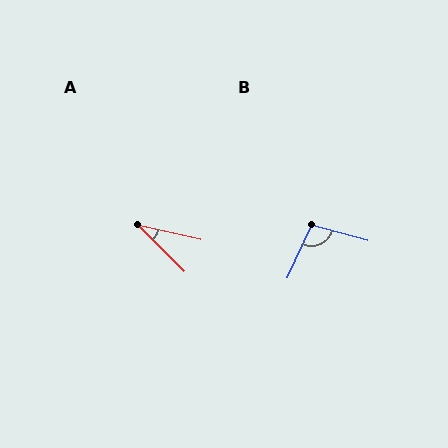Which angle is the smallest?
A, at approximately 32 degrees.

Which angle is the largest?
B, at approximately 99 degrees.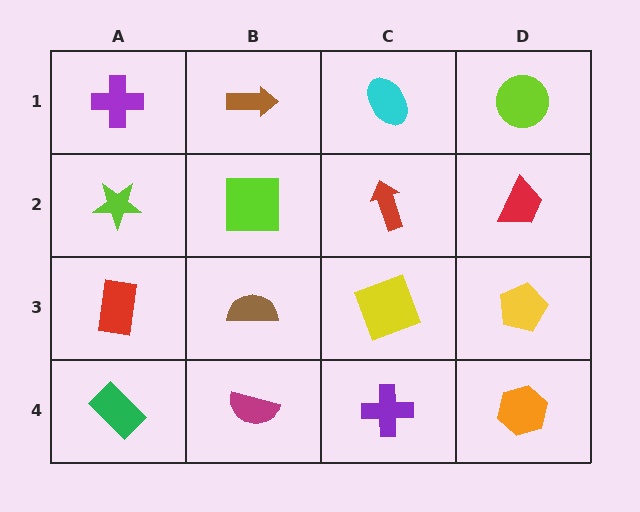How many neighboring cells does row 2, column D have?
3.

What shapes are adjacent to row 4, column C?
A yellow square (row 3, column C), a magenta semicircle (row 4, column B), an orange hexagon (row 4, column D).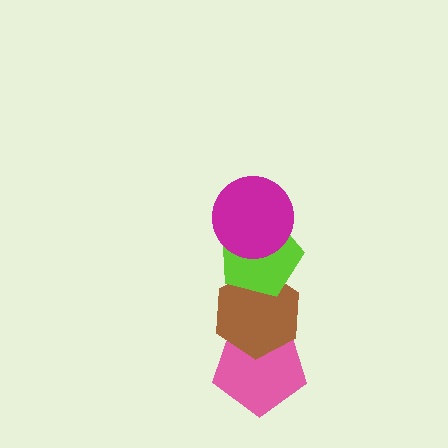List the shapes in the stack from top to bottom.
From top to bottom: the magenta circle, the lime pentagon, the brown hexagon, the pink pentagon.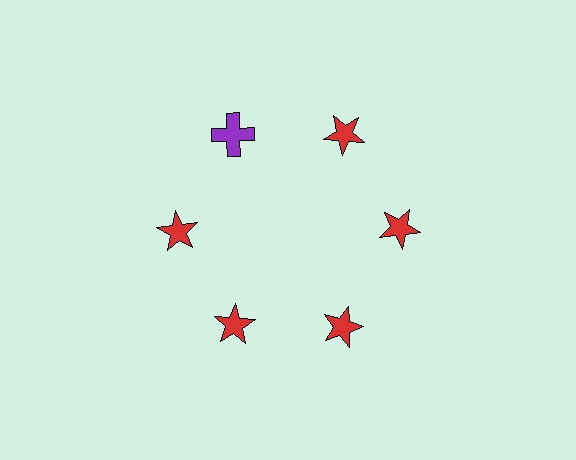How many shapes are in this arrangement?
There are 6 shapes arranged in a ring pattern.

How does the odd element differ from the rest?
It differs in both color (purple instead of red) and shape (cross instead of star).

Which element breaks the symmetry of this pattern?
The purple cross at roughly the 11 o'clock position breaks the symmetry. All other shapes are red stars.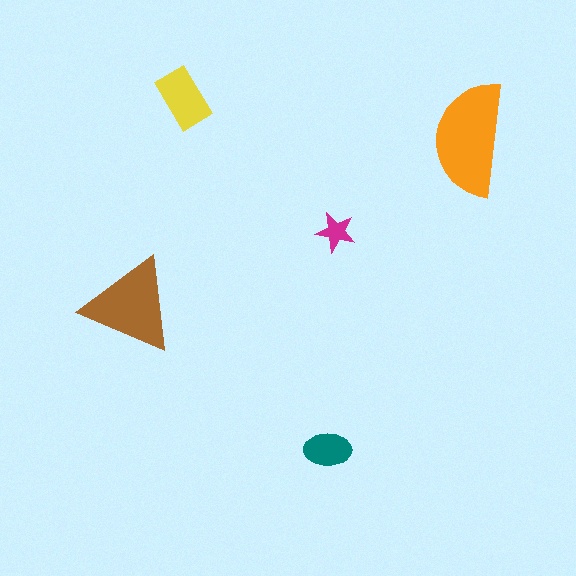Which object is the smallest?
The magenta star.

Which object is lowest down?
The teal ellipse is bottommost.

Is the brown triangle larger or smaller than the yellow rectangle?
Larger.